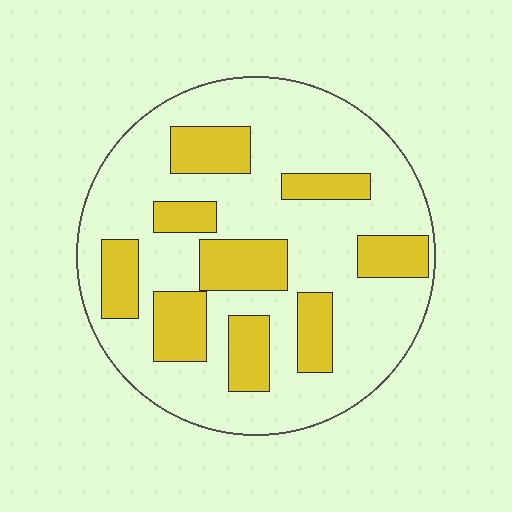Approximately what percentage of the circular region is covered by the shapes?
Approximately 30%.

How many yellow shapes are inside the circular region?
9.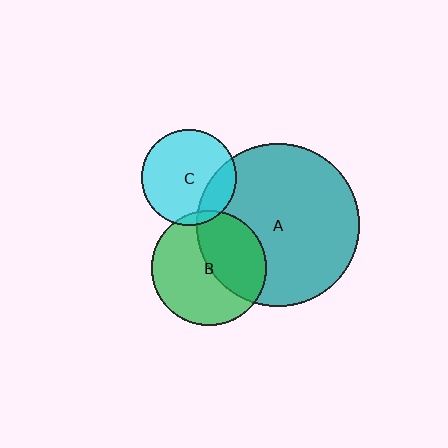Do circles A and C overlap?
Yes.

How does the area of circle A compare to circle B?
Approximately 2.0 times.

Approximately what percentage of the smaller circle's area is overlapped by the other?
Approximately 20%.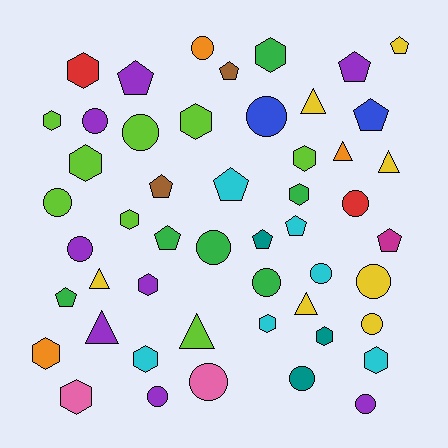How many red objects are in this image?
There are 2 red objects.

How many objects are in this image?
There are 50 objects.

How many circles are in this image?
There are 16 circles.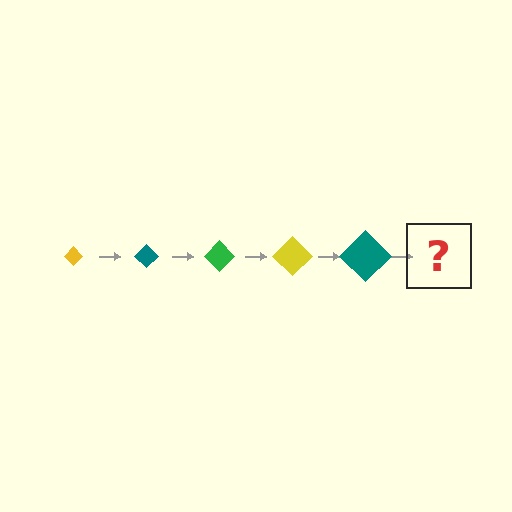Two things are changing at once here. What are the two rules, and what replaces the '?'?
The two rules are that the diamond grows larger each step and the color cycles through yellow, teal, and green. The '?' should be a green diamond, larger than the previous one.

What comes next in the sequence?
The next element should be a green diamond, larger than the previous one.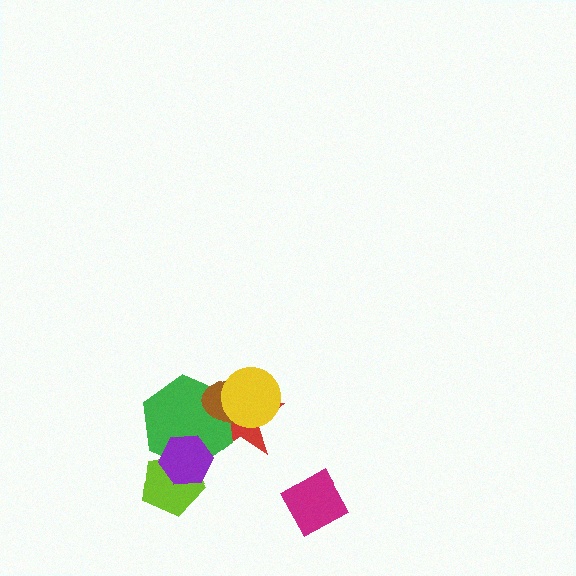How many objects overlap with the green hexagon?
5 objects overlap with the green hexagon.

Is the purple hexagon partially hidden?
No, no other shape covers it.